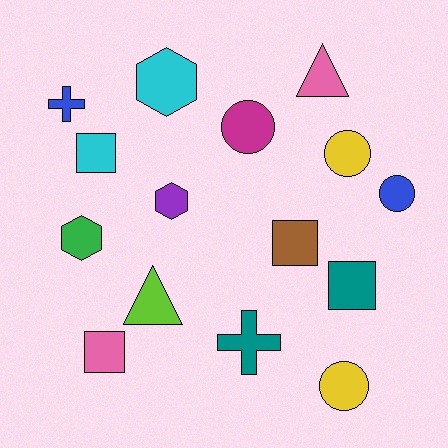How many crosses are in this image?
There are 2 crosses.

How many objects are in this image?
There are 15 objects.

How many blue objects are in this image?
There are 2 blue objects.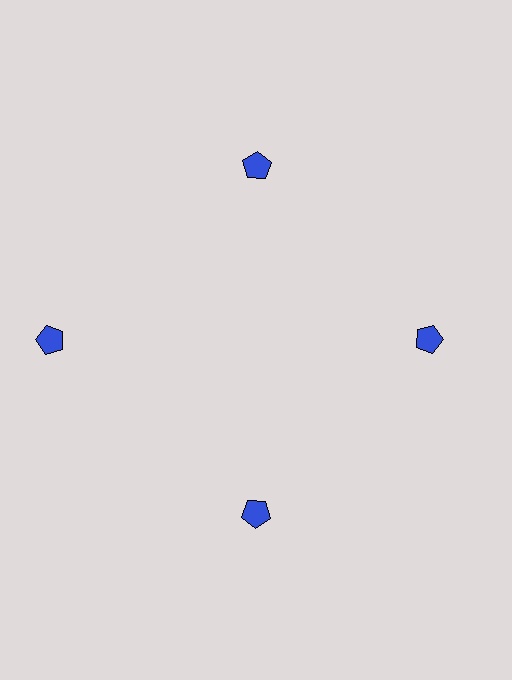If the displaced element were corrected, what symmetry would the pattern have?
It would have 4-fold rotational symmetry — the pattern would map onto itself every 90 degrees.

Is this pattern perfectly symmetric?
No. The 4 blue pentagons are arranged in a ring, but one element near the 9 o'clock position is pushed outward from the center, breaking the 4-fold rotational symmetry.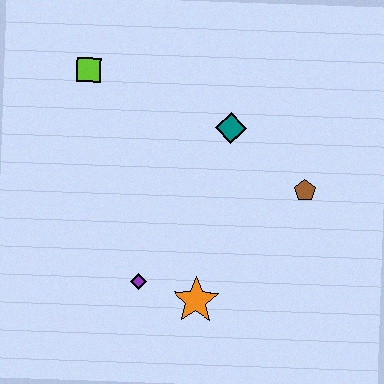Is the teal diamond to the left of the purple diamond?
No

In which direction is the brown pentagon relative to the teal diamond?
The brown pentagon is to the right of the teal diamond.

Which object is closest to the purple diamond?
The orange star is closest to the purple diamond.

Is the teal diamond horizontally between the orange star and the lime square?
No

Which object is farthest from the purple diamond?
The lime square is farthest from the purple diamond.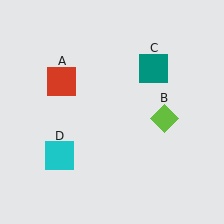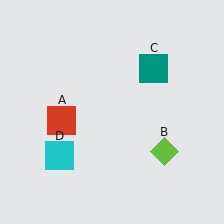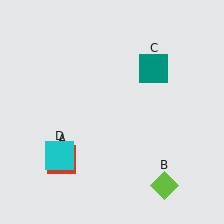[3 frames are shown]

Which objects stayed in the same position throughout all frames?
Teal square (object C) and cyan square (object D) remained stationary.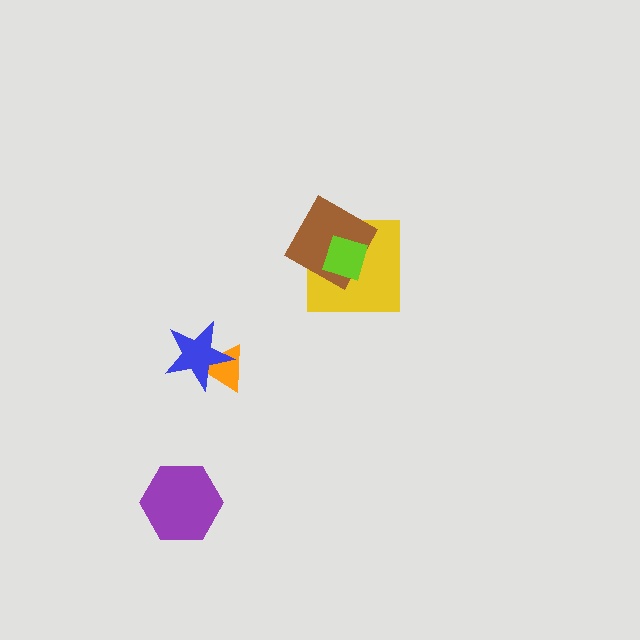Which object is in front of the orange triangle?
The blue star is in front of the orange triangle.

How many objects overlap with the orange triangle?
1 object overlaps with the orange triangle.